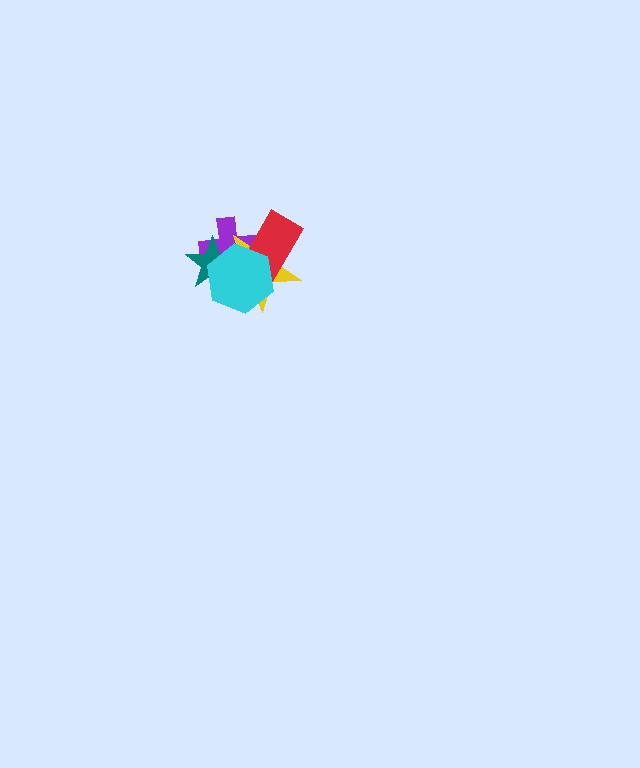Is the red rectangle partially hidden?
Yes, it is partially covered by another shape.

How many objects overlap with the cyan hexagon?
4 objects overlap with the cyan hexagon.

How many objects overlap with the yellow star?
4 objects overlap with the yellow star.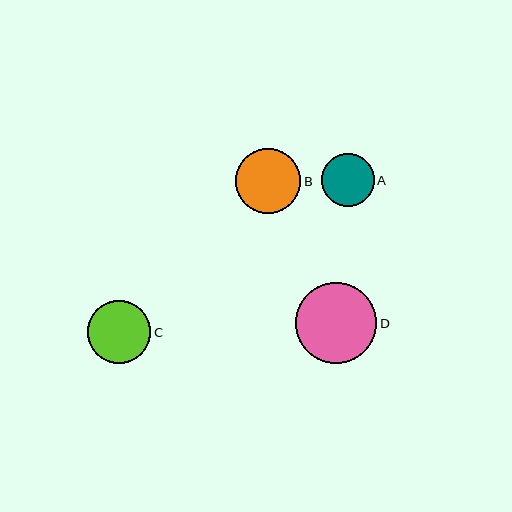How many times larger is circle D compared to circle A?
Circle D is approximately 1.5 times the size of circle A.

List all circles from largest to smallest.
From largest to smallest: D, B, C, A.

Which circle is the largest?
Circle D is the largest with a size of approximately 81 pixels.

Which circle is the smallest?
Circle A is the smallest with a size of approximately 53 pixels.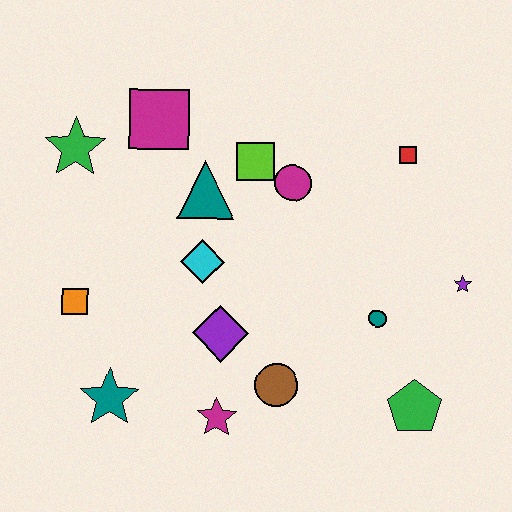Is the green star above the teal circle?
Yes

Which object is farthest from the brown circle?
The green star is farthest from the brown circle.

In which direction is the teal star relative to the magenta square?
The teal star is below the magenta square.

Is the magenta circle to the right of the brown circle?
Yes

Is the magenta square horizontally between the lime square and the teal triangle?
No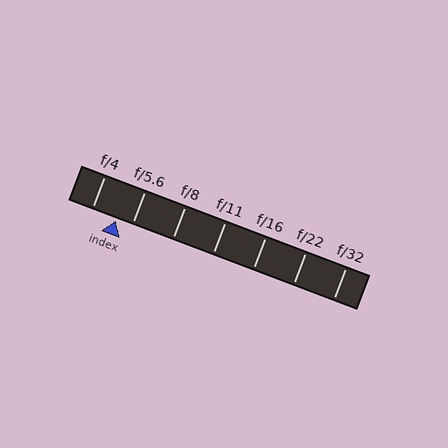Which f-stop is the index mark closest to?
The index mark is closest to f/5.6.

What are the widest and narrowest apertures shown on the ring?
The widest aperture shown is f/4 and the narrowest is f/32.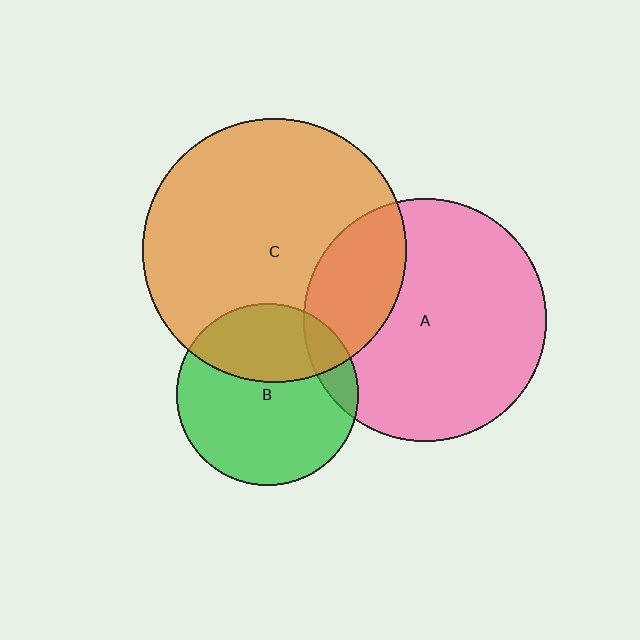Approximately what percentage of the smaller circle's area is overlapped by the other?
Approximately 25%.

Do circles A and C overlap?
Yes.